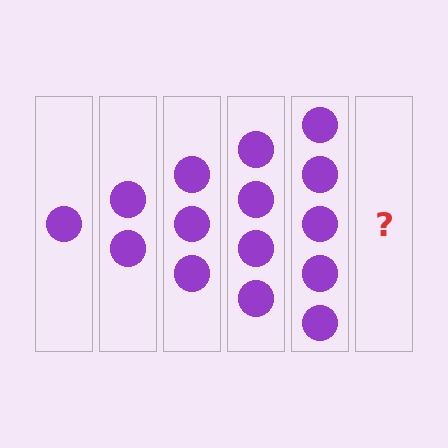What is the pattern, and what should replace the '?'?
The pattern is that each step adds one more circle. The '?' should be 6 circles.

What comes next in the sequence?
The next element should be 6 circles.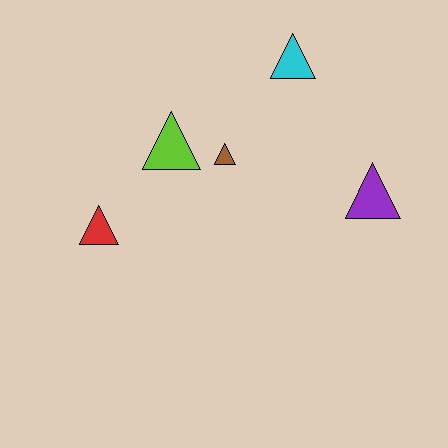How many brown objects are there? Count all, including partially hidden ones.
There is 1 brown object.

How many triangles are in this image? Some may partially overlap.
There are 5 triangles.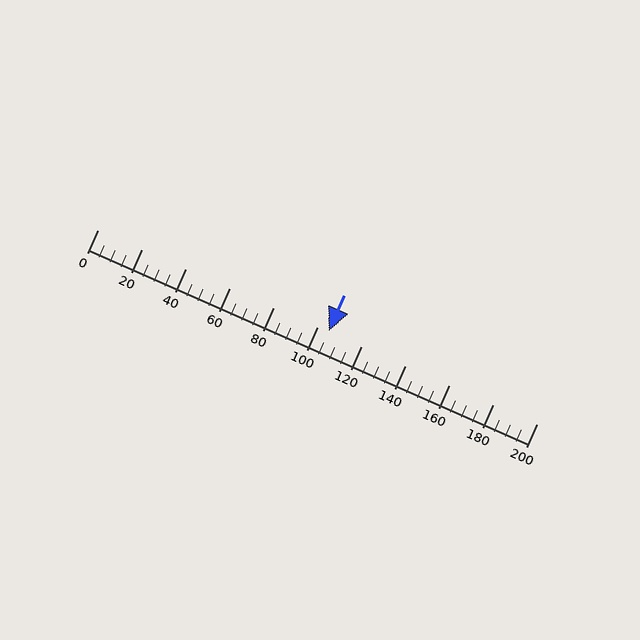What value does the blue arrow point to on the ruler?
The blue arrow points to approximately 105.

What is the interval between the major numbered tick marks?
The major tick marks are spaced 20 units apart.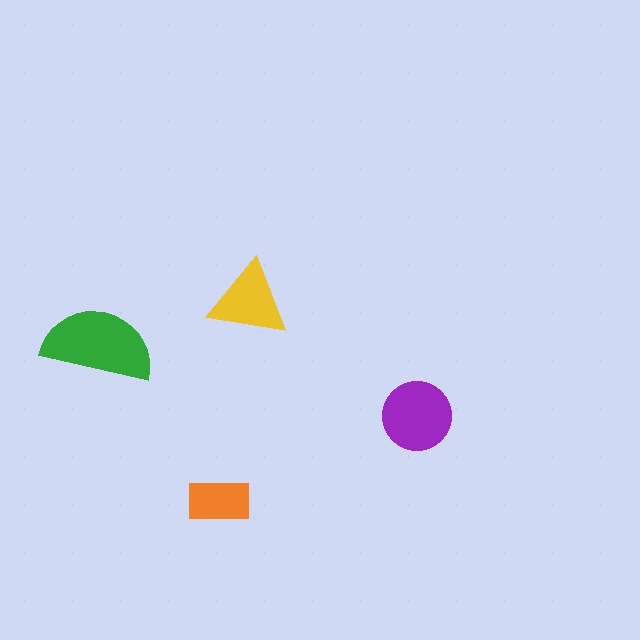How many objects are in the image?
There are 4 objects in the image.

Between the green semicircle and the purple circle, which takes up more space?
The green semicircle.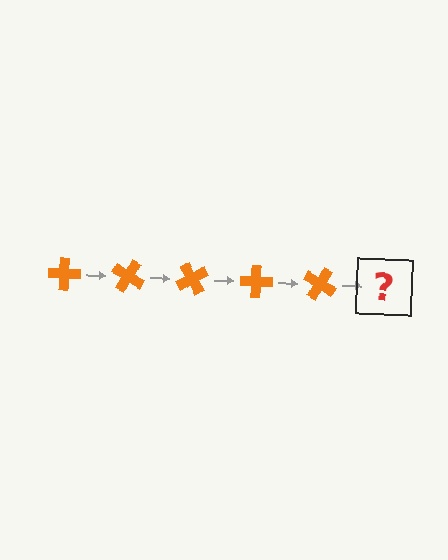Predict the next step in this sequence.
The next step is an orange cross rotated 150 degrees.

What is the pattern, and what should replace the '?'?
The pattern is that the cross rotates 30 degrees each step. The '?' should be an orange cross rotated 150 degrees.